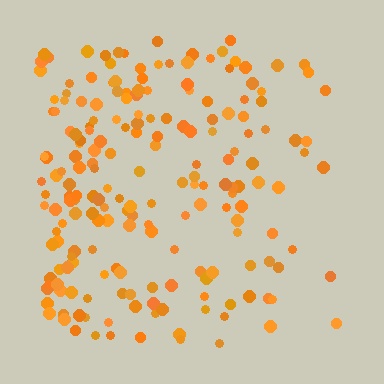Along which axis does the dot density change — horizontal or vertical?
Horizontal.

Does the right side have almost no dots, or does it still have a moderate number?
Still a moderate number, just noticeably fewer than the left.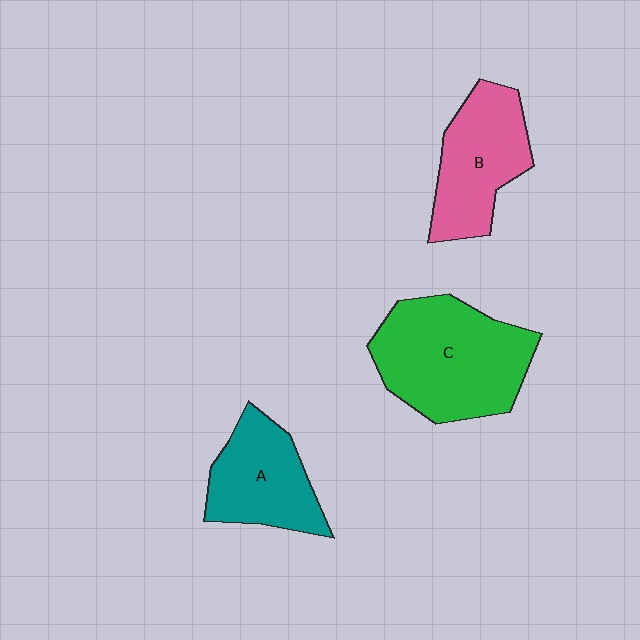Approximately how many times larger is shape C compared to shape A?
Approximately 1.6 times.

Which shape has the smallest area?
Shape A (teal).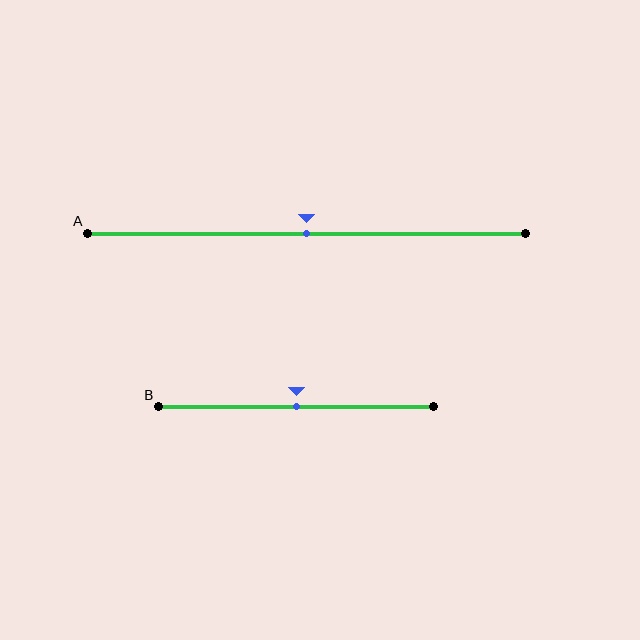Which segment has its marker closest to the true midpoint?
Segment A has its marker closest to the true midpoint.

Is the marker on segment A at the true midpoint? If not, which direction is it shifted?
Yes, the marker on segment A is at the true midpoint.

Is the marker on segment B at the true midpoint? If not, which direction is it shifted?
Yes, the marker on segment B is at the true midpoint.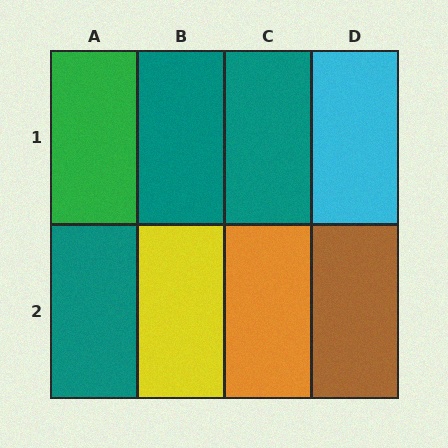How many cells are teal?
3 cells are teal.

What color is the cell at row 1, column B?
Teal.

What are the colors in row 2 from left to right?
Teal, yellow, orange, brown.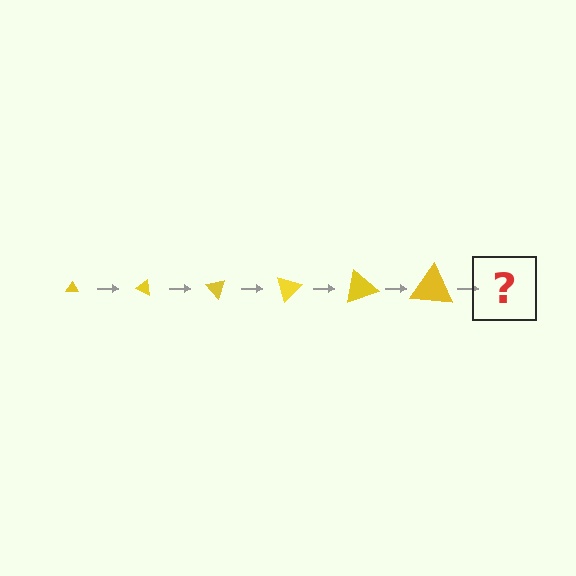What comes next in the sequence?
The next element should be a triangle, larger than the previous one and rotated 150 degrees from the start.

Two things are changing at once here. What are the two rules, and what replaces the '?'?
The two rules are that the triangle grows larger each step and it rotates 25 degrees each step. The '?' should be a triangle, larger than the previous one and rotated 150 degrees from the start.